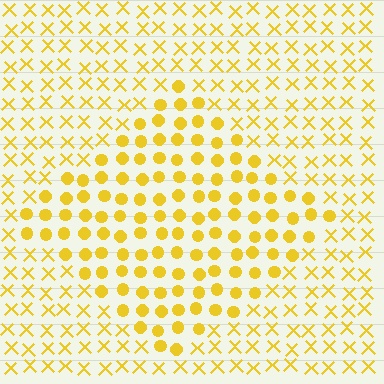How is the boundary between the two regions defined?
The boundary is defined by a change in element shape: circles inside vs. X marks outside. All elements share the same color and spacing.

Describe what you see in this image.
The image is filled with small yellow elements arranged in a uniform grid. A diamond-shaped region contains circles, while the surrounding area contains X marks. The boundary is defined purely by the change in element shape.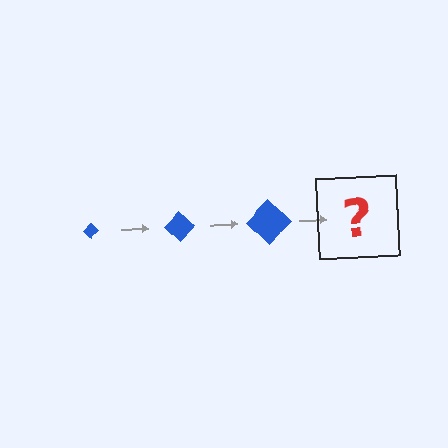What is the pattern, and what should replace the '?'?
The pattern is that the diamond gets progressively larger each step. The '?' should be a blue diamond, larger than the previous one.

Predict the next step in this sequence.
The next step is a blue diamond, larger than the previous one.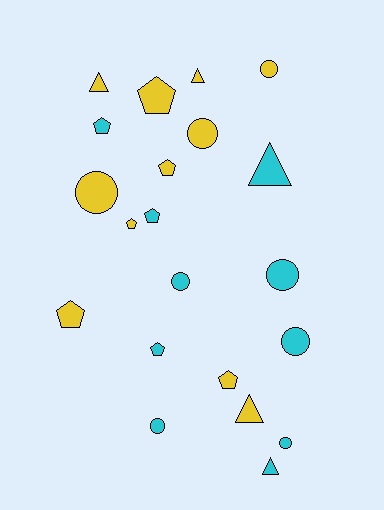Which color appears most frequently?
Yellow, with 11 objects.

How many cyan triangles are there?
There are 2 cyan triangles.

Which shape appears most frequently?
Circle, with 8 objects.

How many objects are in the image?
There are 21 objects.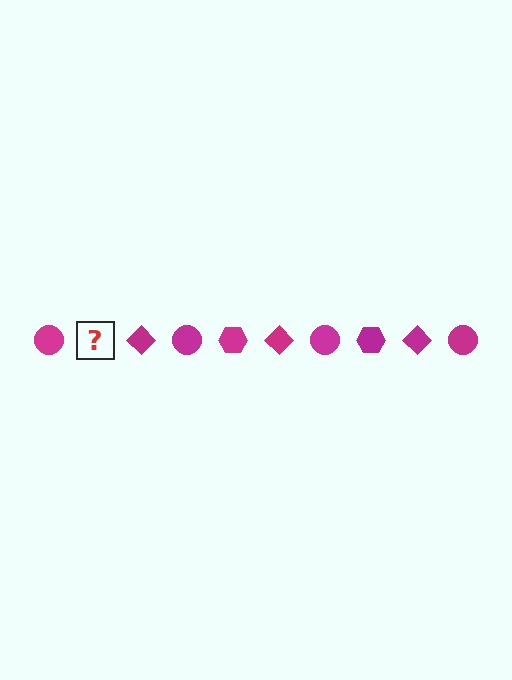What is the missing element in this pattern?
The missing element is a magenta hexagon.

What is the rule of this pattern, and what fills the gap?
The rule is that the pattern cycles through circle, hexagon, diamond shapes in magenta. The gap should be filled with a magenta hexagon.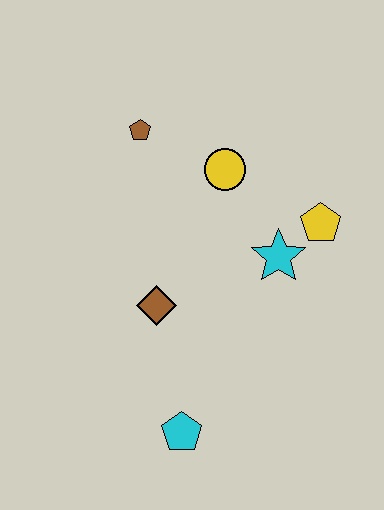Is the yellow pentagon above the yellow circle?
No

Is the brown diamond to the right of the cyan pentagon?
No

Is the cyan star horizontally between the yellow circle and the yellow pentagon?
Yes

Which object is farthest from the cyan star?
The cyan pentagon is farthest from the cyan star.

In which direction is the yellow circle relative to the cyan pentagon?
The yellow circle is above the cyan pentagon.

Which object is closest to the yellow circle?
The brown pentagon is closest to the yellow circle.